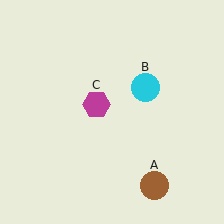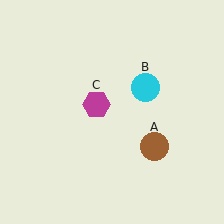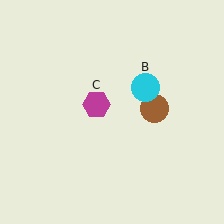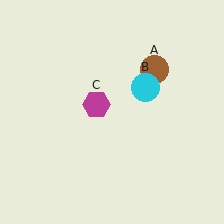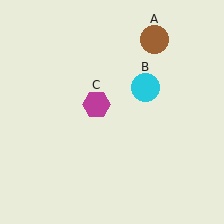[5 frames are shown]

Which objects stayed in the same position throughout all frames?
Cyan circle (object B) and magenta hexagon (object C) remained stationary.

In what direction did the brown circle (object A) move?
The brown circle (object A) moved up.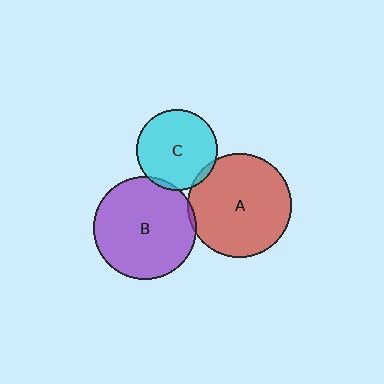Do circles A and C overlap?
Yes.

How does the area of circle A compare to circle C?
Approximately 1.7 times.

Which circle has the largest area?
Circle A (red).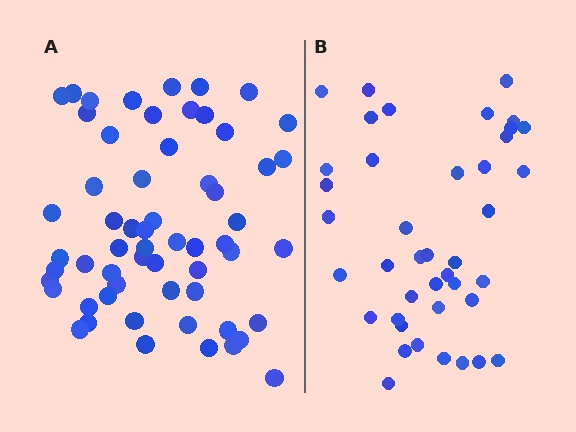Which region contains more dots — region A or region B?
Region A (the left region) has more dots.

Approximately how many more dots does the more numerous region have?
Region A has approximately 20 more dots than region B.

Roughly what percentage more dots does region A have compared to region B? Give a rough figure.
About 45% more.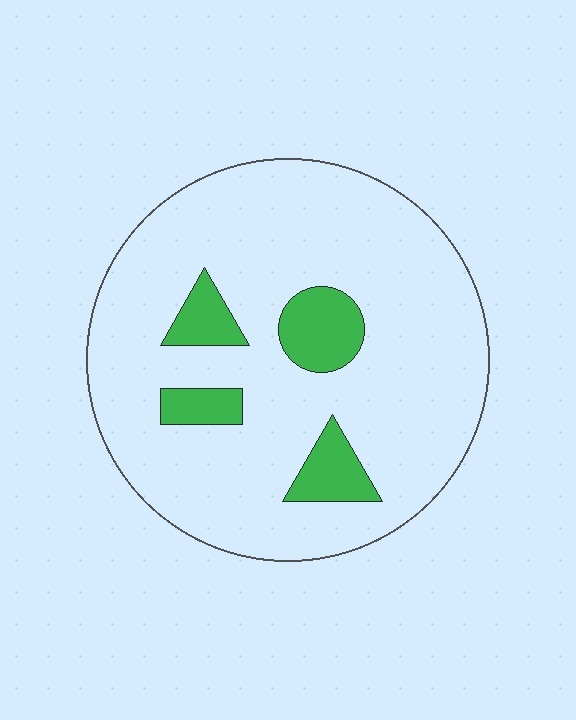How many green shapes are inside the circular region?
4.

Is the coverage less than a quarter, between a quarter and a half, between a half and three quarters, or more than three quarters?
Less than a quarter.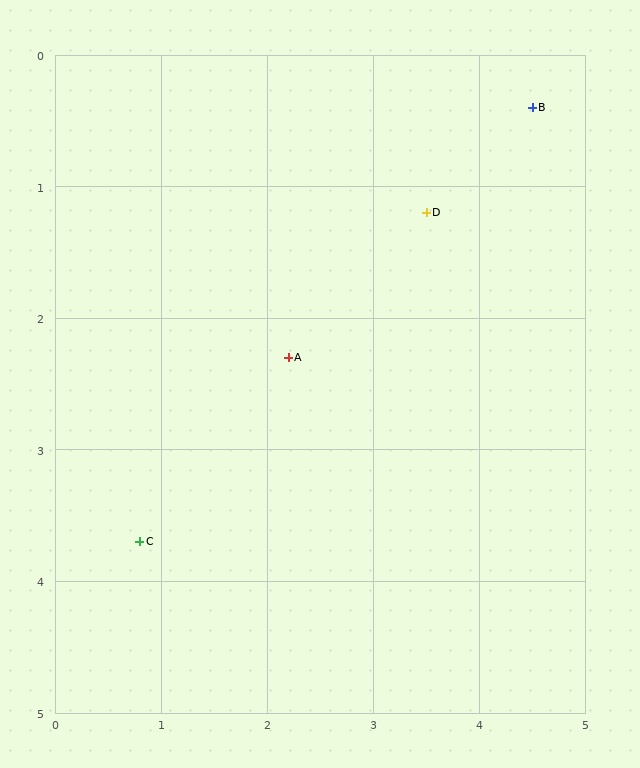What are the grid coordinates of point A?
Point A is at approximately (2.2, 2.3).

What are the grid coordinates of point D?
Point D is at approximately (3.5, 1.2).